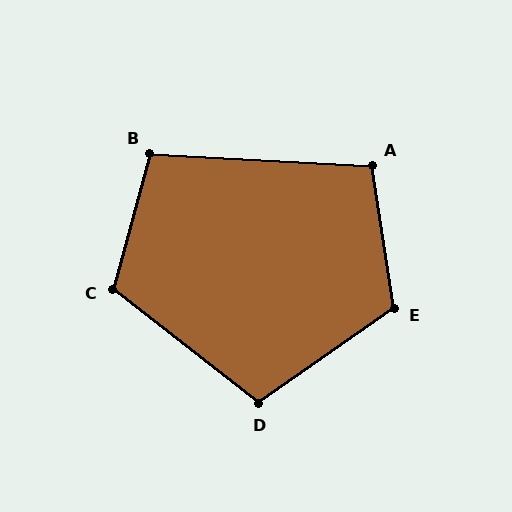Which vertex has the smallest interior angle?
A, at approximately 102 degrees.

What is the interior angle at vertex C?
Approximately 113 degrees (obtuse).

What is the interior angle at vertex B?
Approximately 102 degrees (obtuse).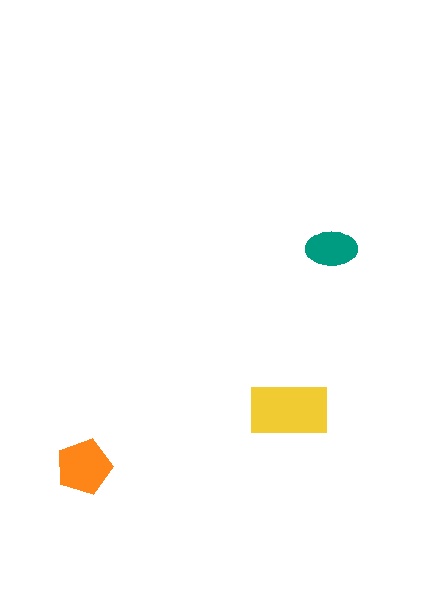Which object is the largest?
The yellow rectangle.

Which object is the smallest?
The teal ellipse.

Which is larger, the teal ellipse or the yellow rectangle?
The yellow rectangle.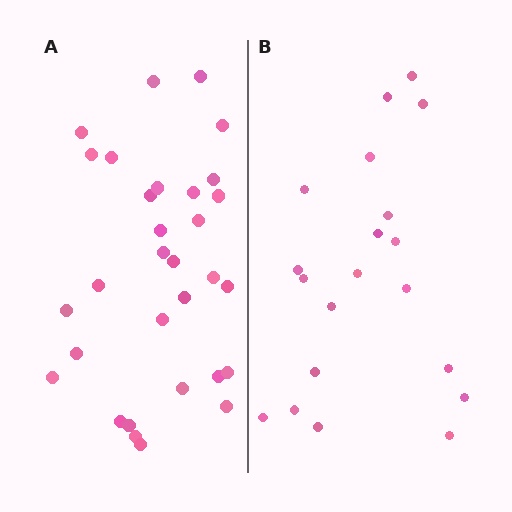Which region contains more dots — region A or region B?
Region A (the left region) has more dots.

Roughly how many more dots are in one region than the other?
Region A has roughly 12 or so more dots than region B.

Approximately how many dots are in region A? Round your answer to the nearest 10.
About 30 dots. (The exact count is 31, which rounds to 30.)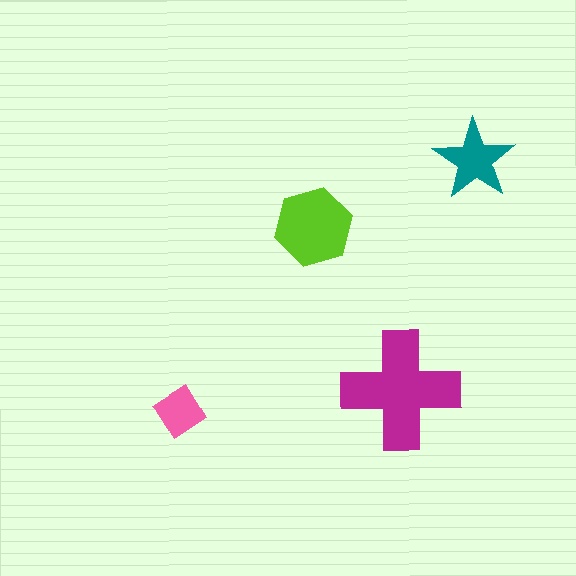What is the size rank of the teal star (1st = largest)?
3rd.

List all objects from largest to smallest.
The magenta cross, the lime hexagon, the teal star, the pink diamond.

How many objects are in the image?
There are 4 objects in the image.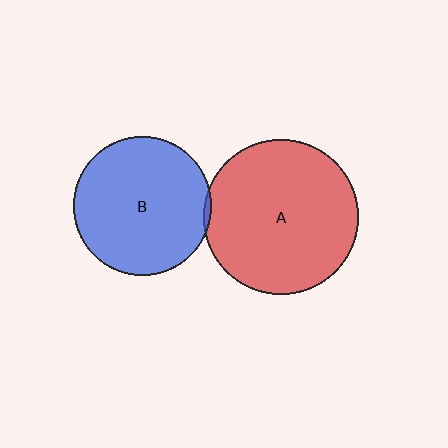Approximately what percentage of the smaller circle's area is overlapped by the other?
Approximately 5%.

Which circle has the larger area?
Circle A (red).